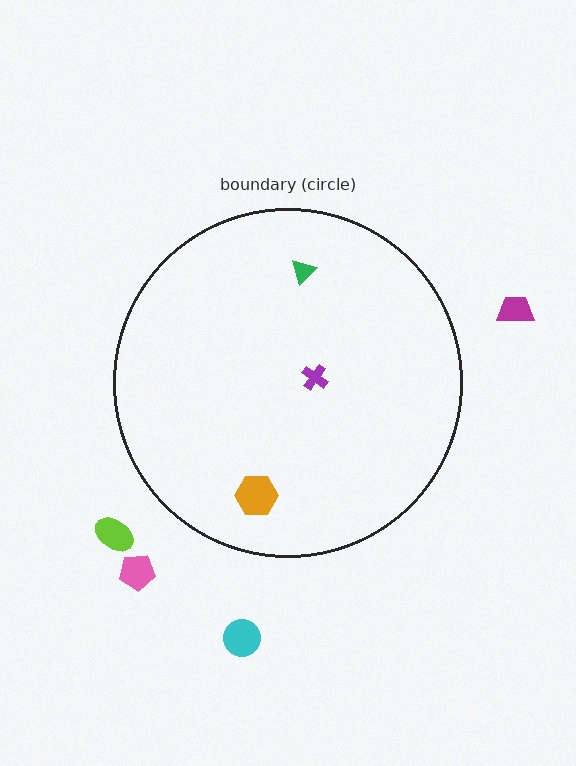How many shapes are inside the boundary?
3 inside, 4 outside.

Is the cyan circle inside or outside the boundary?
Outside.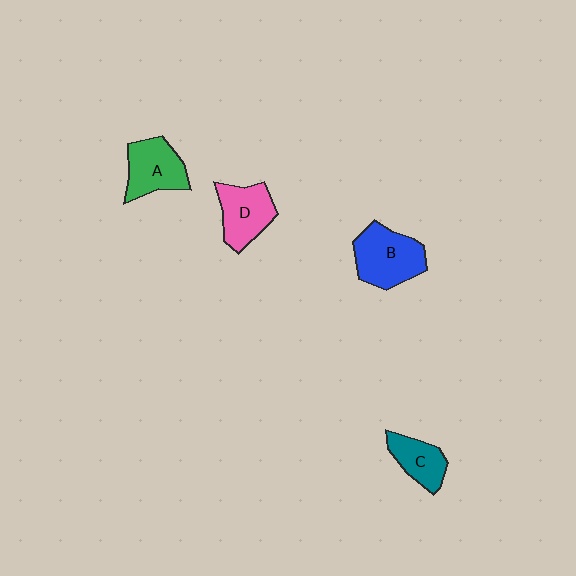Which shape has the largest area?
Shape B (blue).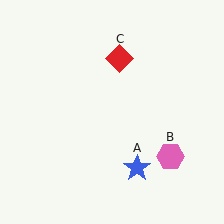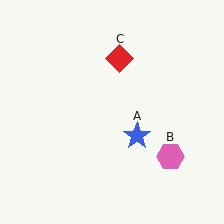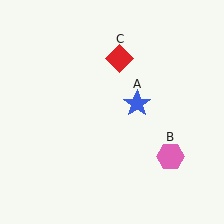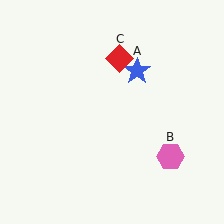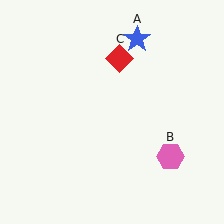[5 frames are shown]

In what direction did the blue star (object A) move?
The blue star (object A) moved up.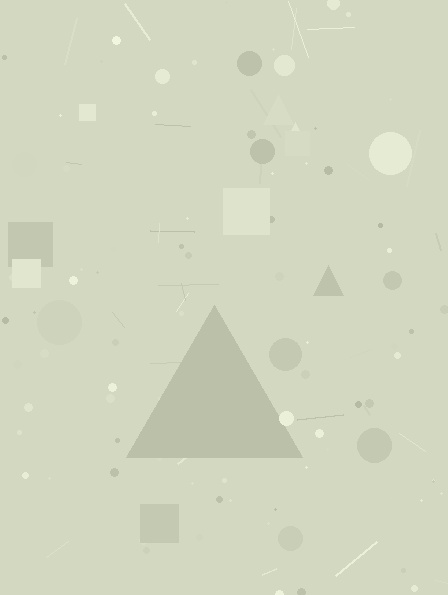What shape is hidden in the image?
A triangle is hidden in the image.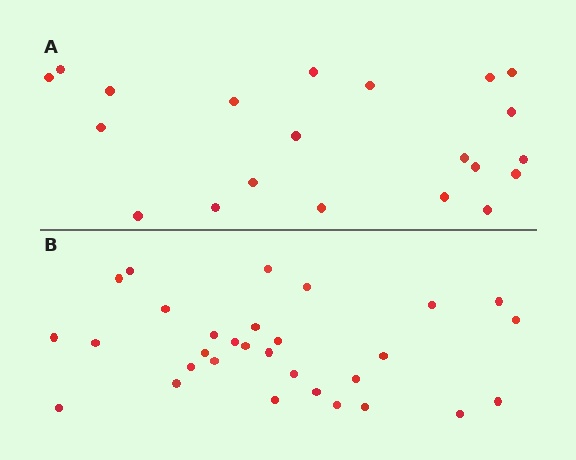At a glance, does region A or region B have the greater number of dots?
Region B (the bottom region) has more dots.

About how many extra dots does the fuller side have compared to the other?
Region B has roughly 8 or so more dots than region A.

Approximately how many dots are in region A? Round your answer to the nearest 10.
About 20 dots. (The exact count is 21, which rounds to 20.)